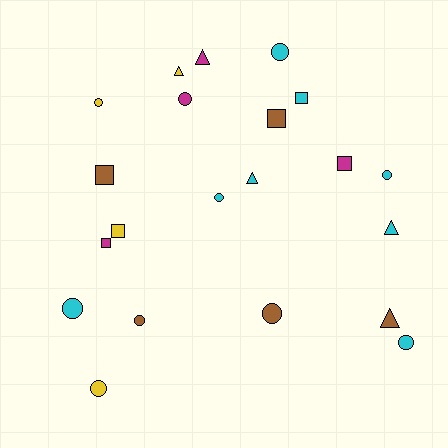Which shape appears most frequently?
Circle, with 10 objects.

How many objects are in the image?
There are 21 objects.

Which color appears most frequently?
Cyan, with 8 objects.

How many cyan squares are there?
There is 1 cyan square.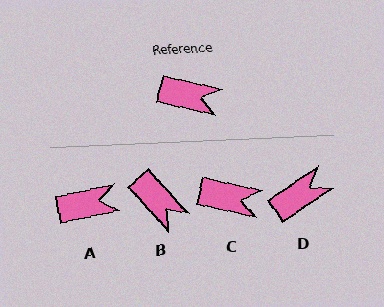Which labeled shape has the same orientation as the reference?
C.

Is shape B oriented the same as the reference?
No, it is off by about 35 degrees.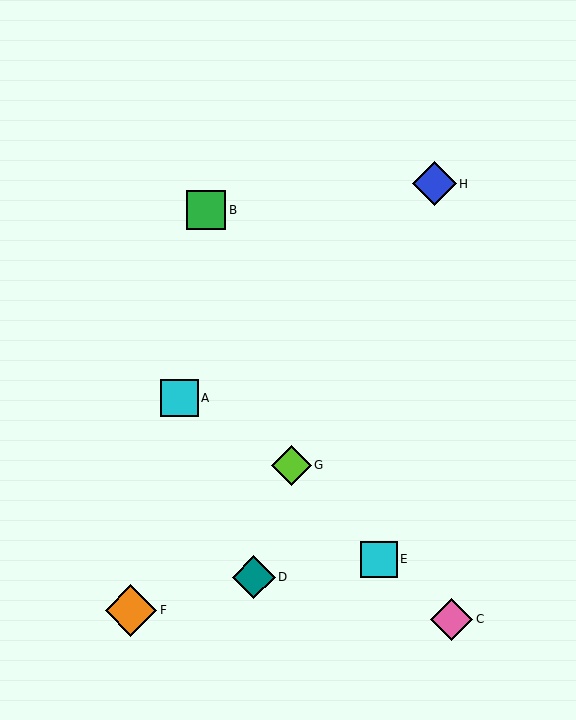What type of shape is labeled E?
Shape E is a cyan square.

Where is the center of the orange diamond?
The center of the orange diamond is at (131, 611).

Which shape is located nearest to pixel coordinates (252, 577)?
The teal diamond (labeled D) at (254, 577) is nearest to that location.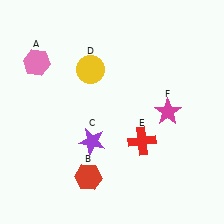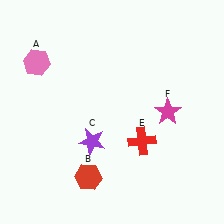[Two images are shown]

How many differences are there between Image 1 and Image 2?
There is 1 difference between the two images.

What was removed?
The yellow circle (D) was removed in Image 2.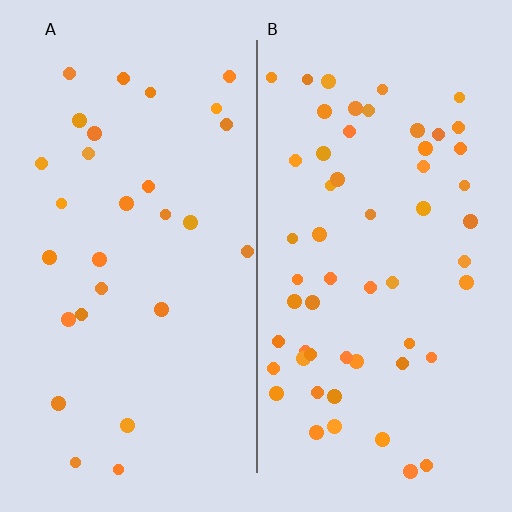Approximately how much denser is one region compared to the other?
Approximately 2.0× — region B over region A.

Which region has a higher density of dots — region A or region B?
B (the right).